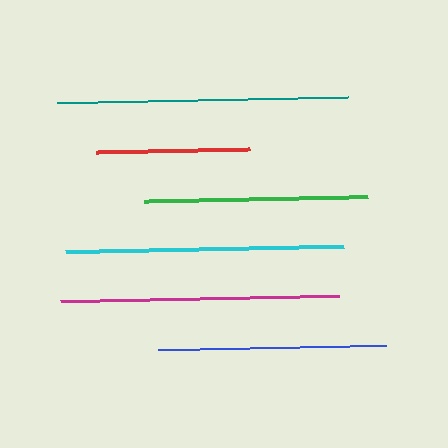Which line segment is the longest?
The teal line is the longest at approximately 292 pixels.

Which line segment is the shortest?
The red line is the shortest at approximately 154 pixels.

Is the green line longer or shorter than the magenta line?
The magenta line is longer than the green line.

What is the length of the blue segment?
The blue segment is approximately 230 pixels long.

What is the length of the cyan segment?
The cyan segment is approximately 277 pixels long.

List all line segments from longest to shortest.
From longest to shortest: teal, magenta, cyan, blue, green, red.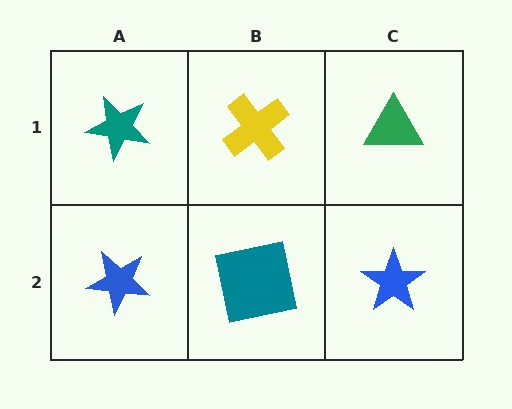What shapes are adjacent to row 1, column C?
A blue star (row 2, column C), a yellow cross (row 1, column B).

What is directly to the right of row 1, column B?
A green triangle.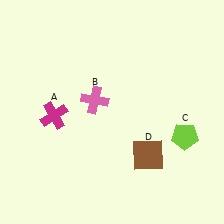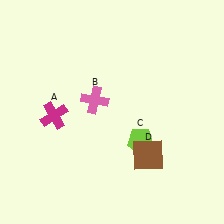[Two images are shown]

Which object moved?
The lime pentagon (C) moved left.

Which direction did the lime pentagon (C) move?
The lime pentagon (C) moved left.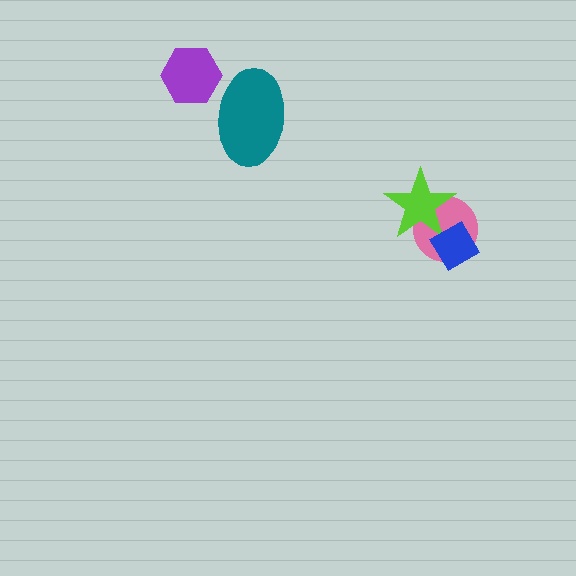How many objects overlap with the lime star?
2 objects overlap with the lime star.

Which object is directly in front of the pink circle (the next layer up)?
The lime star is directly in front of the pink circle.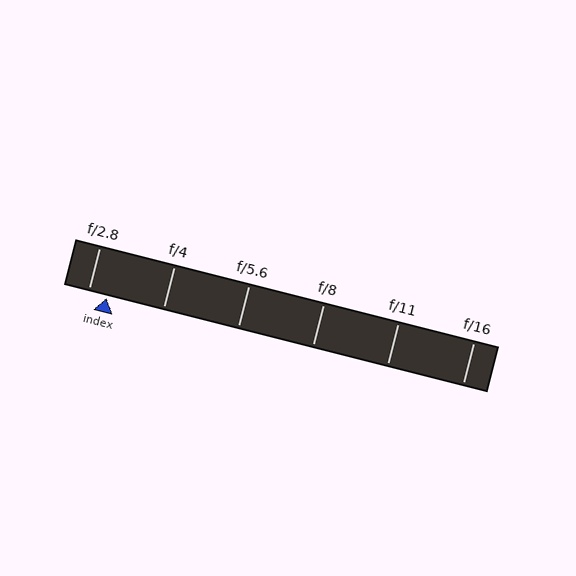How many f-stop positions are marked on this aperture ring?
There are 6 f-stop positions marked.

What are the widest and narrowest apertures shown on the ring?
The widest aperture shown is f/2.8 and the narrowest is f/16.